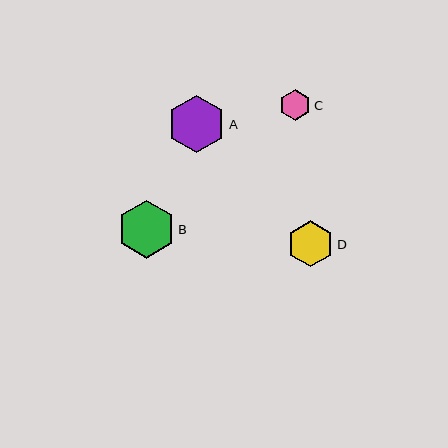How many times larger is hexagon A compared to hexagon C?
Hexagon A is approximately 1.9 times the size of hexagon C.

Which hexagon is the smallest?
Hexagon C is the smallest with a size of approximately 31 pixels.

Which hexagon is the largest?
Hexagon A is the largest with a size of approximately 58 pixels.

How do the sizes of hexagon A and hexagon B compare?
Hexagon A and hexagon B are approximately the same size.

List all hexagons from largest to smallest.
From largest to smallest: A, B, D, C.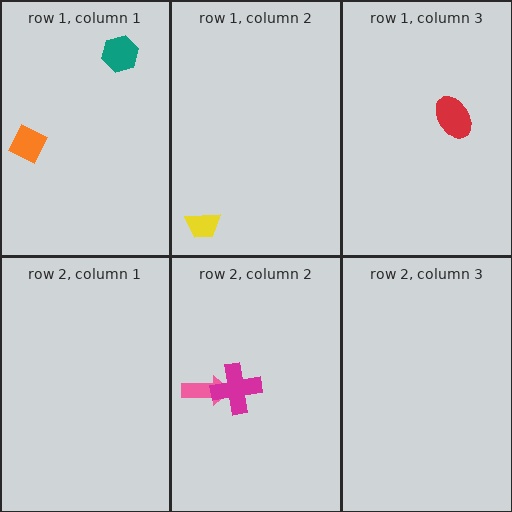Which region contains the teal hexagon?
The row 1, column 1 region.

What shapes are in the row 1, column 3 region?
The red ellipse.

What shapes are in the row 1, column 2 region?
The yellow trapezoid.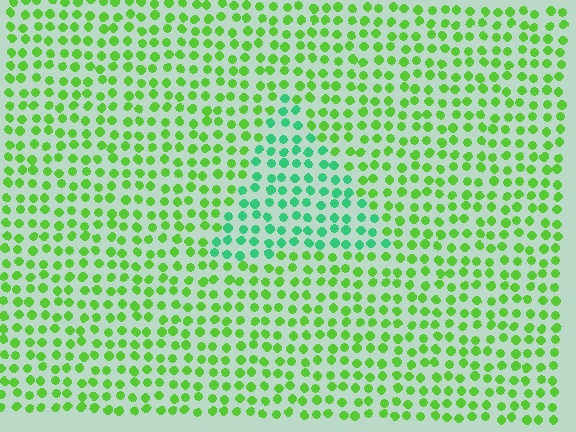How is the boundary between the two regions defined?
The boundary is defined purely by a slight shift in hue (about 43 degrees). Spacing, size, and orientation are identical on both sides.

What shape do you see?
I see a triangle.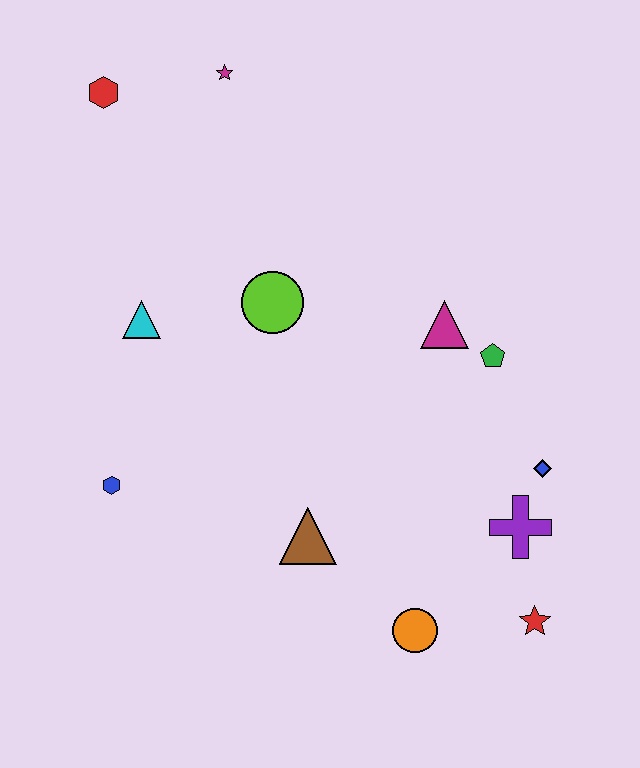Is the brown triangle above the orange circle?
Yes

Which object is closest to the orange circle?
The red star is closest to the orange circle.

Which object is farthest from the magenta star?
The red star is farthest from the magenta star.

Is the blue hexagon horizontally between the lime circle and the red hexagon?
Yes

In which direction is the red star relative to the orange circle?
The red star is to the right of the orange circle.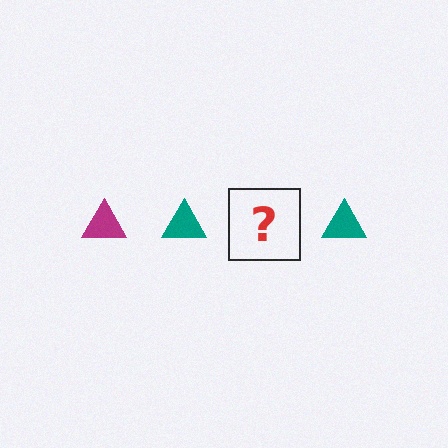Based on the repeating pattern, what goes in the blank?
The blank should be a magenta triangle.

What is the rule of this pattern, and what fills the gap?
The rule is that the pattern cycles through magenta, teal triangles. The gap should be filled with a magenta triangle.